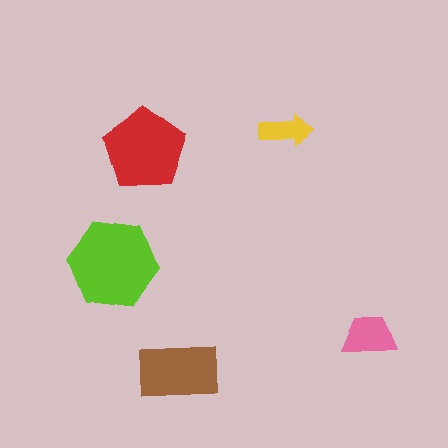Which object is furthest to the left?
The lime hexagon is leftmost.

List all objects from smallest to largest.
The yellow arrow, the pink trapezoid, the brown rectangle, the red pentagon, the lime hexagon.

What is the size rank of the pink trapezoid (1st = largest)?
4th.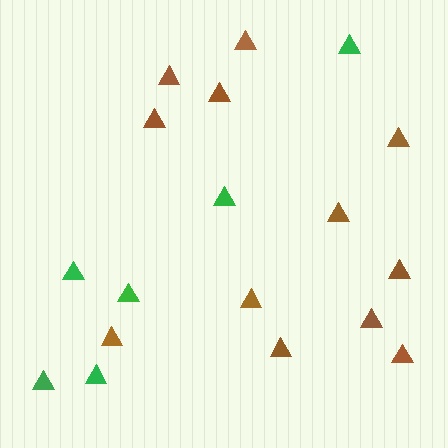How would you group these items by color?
There are 2 groups: one group of brown triangles (12) and one group of green triangles (6).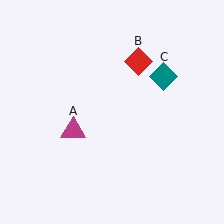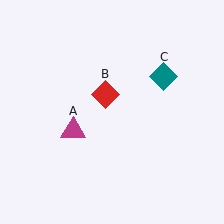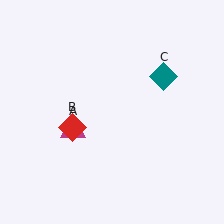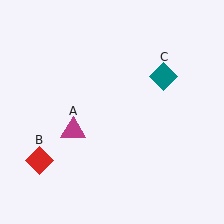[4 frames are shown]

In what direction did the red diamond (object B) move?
The red diamond (object B) moved down and to the left.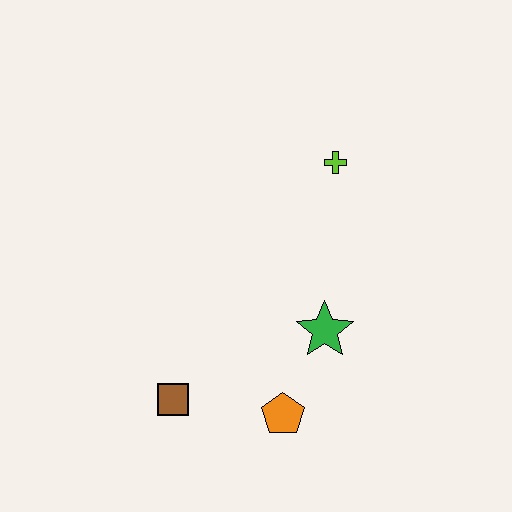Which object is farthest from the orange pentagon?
The lime cross is farthest from the orange pentagon.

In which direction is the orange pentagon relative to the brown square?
The orange pentagon is to the right of the brown square.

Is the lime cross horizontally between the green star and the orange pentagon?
No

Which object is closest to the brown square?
The orange pentagon is closest to the brown square.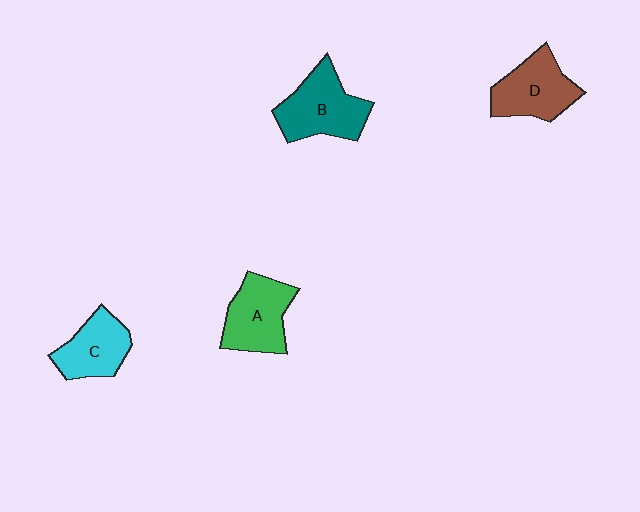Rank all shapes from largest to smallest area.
From largest to smallest: B (teal), A (green), D (brown), C (cyan).